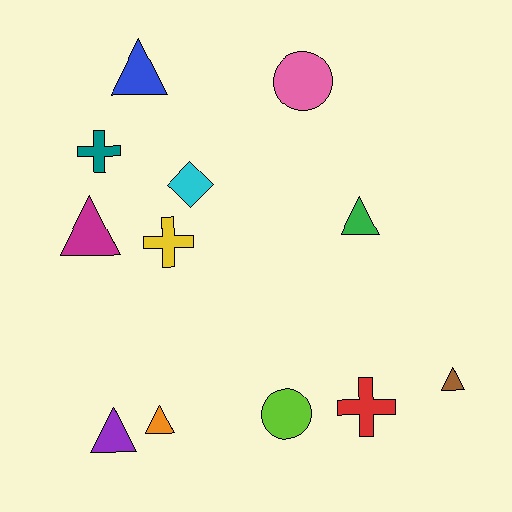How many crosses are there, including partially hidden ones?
There are 3 crosses.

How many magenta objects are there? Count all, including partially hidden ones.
There is 1 magenta object.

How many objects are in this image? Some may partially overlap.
There are 12 objects.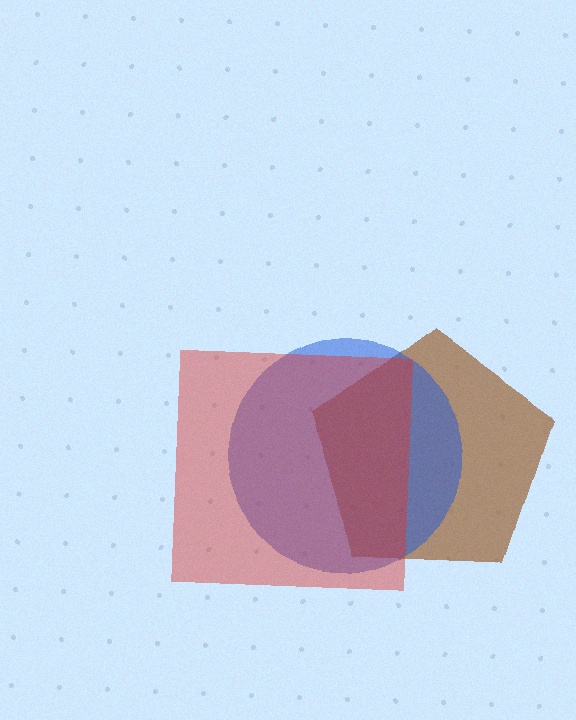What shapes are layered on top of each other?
The layered shapes are: a brown pentagon, a blue circle, a red square.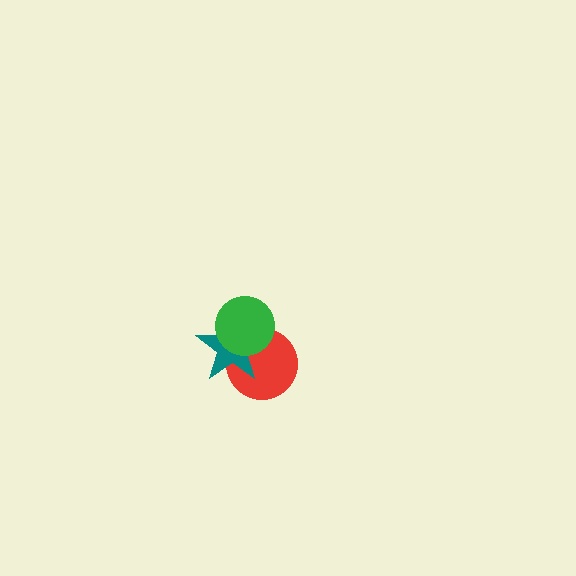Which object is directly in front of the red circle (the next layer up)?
The teal star is directly in front of the red circle.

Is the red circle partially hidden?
Yes, it is partially covered by another shape.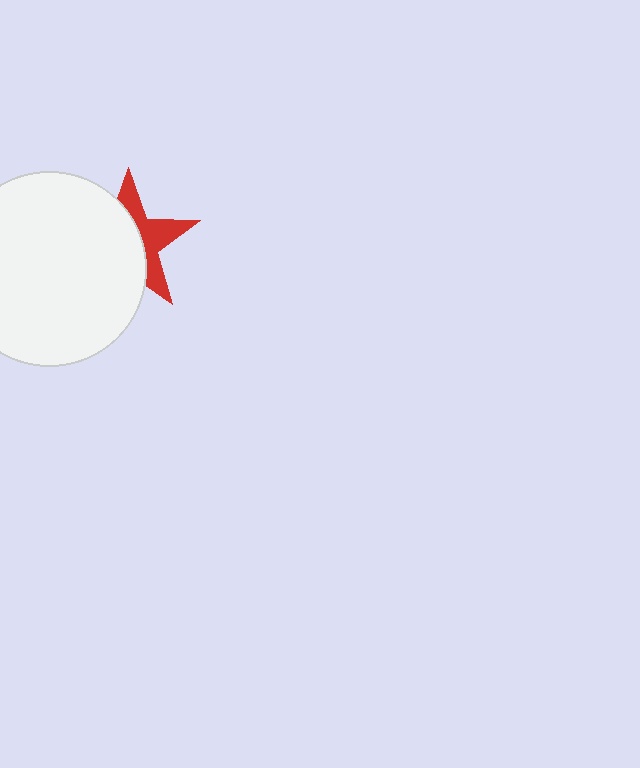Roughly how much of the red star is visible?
A small part of it is visible (roughly 40%).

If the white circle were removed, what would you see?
You would see the complete red star.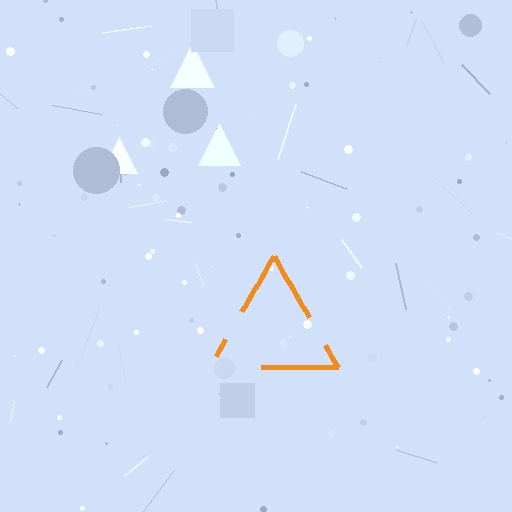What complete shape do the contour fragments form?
The contour fragments form a triangle.